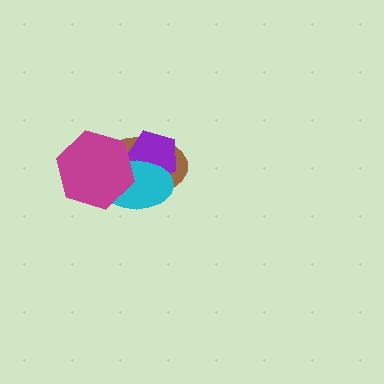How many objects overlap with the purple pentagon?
3 objects overlap with the purple pentagon.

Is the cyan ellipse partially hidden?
Yes, it is partially covered by another shape.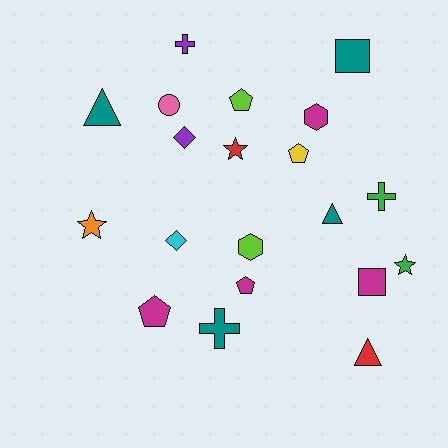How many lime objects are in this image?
There are 2 lime objects.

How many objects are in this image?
There are 20 objects.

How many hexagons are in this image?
There are 2 hexagons.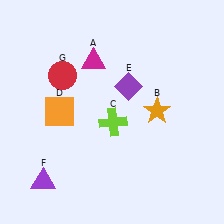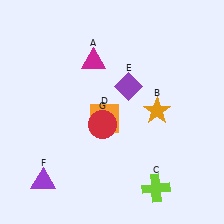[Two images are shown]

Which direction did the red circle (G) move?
The red circle (G) moved down.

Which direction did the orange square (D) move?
The orange square (D) moved right.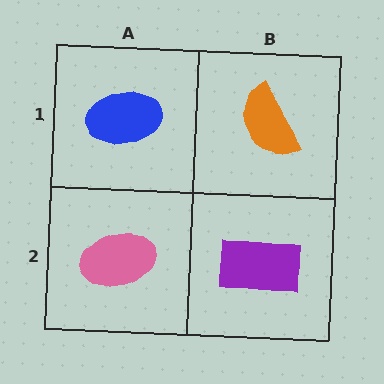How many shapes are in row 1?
2 shapes.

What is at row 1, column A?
A blue ellipse.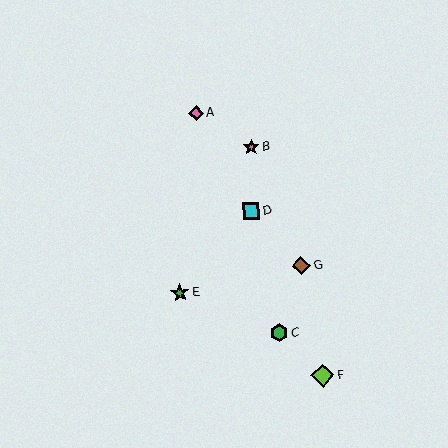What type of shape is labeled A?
Shape A is a pink diamond.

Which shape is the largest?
The lime diamond (labeled F) is the largest.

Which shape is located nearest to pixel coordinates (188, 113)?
The pink diamond (labeled A) at (196, 113) is nearest to that location.